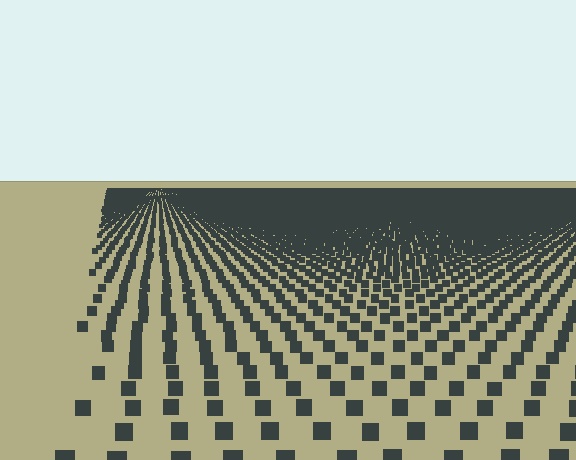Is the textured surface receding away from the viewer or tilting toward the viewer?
The surface is receding away from the viewer. Texture elements get smaller and denser toward the top.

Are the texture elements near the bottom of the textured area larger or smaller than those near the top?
Larger. Near the bottom, elements are closer to the viewer and appear at a bigger on-screen size.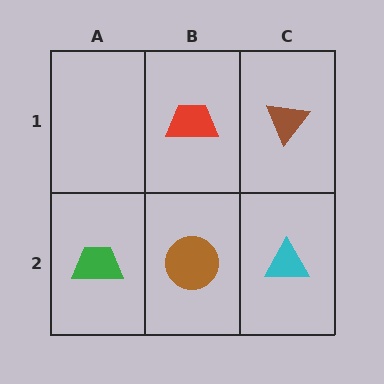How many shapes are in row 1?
2 shapes.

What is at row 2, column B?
A brown circle.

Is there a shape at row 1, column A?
No, that cell is empty.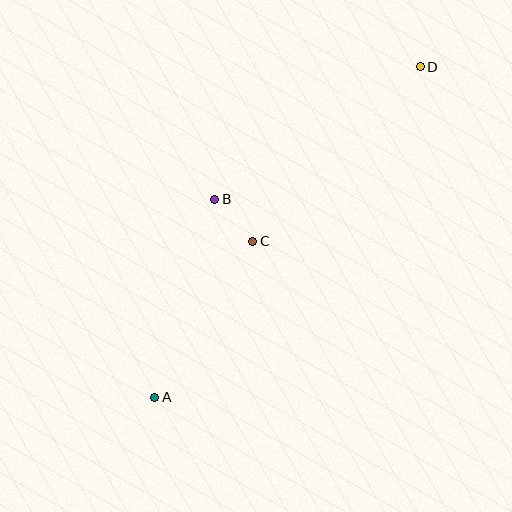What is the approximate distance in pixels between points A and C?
The distance between A and C is approximately 184 pixels.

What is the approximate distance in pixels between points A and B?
The distance between A and B is approximately 207 pixels.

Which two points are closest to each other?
Points B and C are closest to each other.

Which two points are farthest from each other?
Points A and D are farthest from each other.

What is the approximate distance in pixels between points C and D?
The distance between C and D is approximately 242 pixels.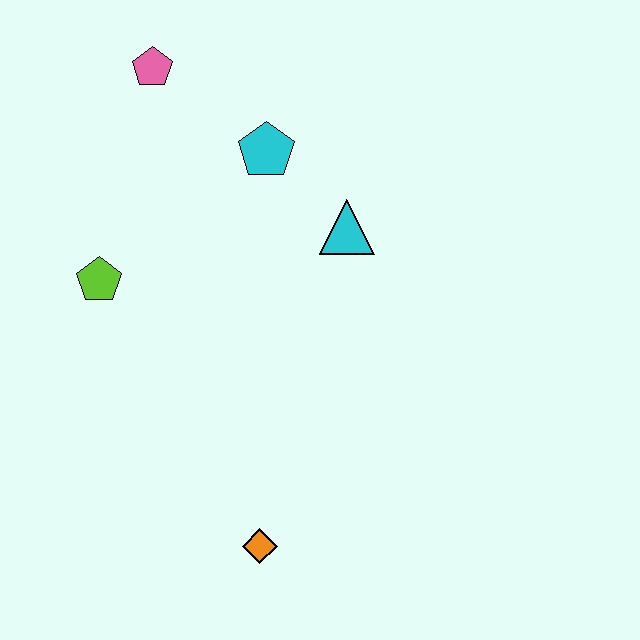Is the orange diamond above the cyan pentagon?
No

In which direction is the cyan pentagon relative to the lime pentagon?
The cyan pentagon is to the right of the lime pentagon.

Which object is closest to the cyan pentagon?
The cyan triangle is closest to the cyan pentagon.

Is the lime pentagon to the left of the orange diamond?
Yes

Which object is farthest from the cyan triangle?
The orange diamond is farthest from the cyan triangle.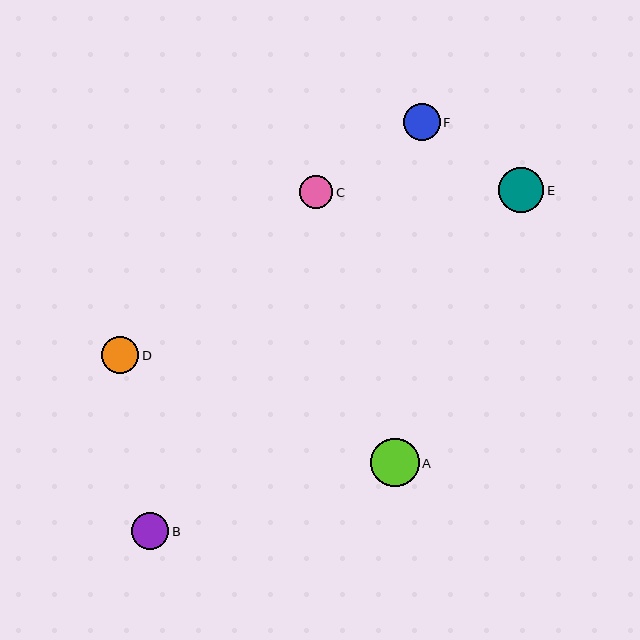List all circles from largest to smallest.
From largest to smallest: A, E, B, F, D, C.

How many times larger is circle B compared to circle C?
Circle B is approximately 1.1 times the size of circle C.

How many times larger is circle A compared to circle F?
Circle A is approximately 1.3 times the size of circle F.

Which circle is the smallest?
Circle C is the smallest with a size of approximately 33 pixels.